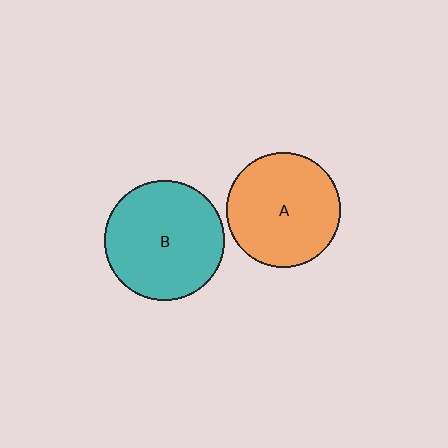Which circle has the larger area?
Circle B (teal).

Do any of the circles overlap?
No, none of the circles overlap.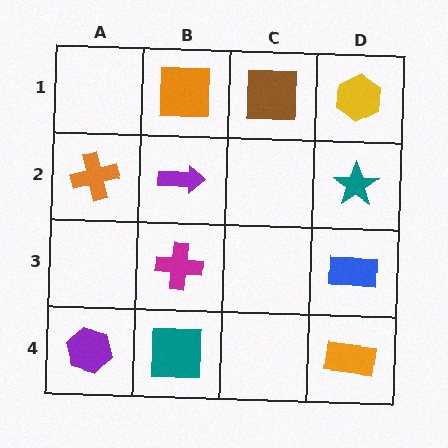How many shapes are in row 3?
2 shapes.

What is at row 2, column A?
An orange cross.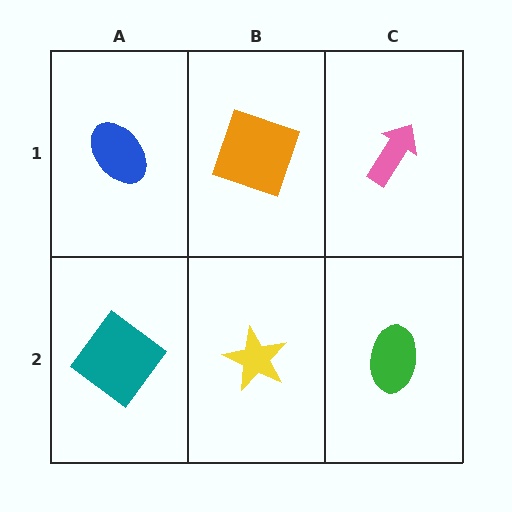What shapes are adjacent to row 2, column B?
An orange square (row 1, column B), a teal diamond (row 2, column A), a green ellipse (row 2, column C).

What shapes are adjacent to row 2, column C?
A pink arrow (row 1, column C), a yellow star (row 2, column B).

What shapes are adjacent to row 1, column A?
A teal diamond (row 2, column A), an orange square (row 1, column B).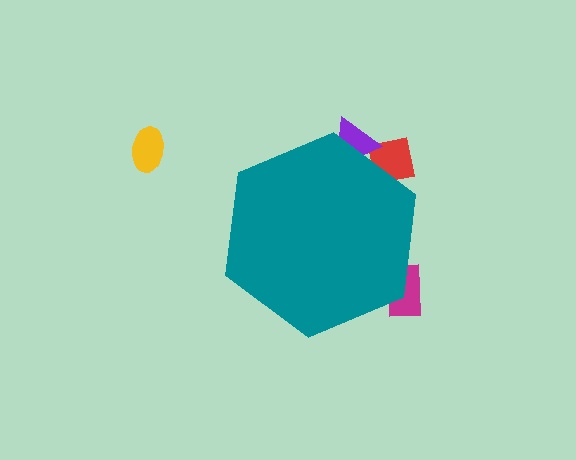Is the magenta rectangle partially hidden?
Yes, the magenta rectangle is partially hidden behind the teal hexagon.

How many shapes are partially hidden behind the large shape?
3 shapes are partially hidden.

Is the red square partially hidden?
Yes, the red square is partially hidden behind the teal hexagon.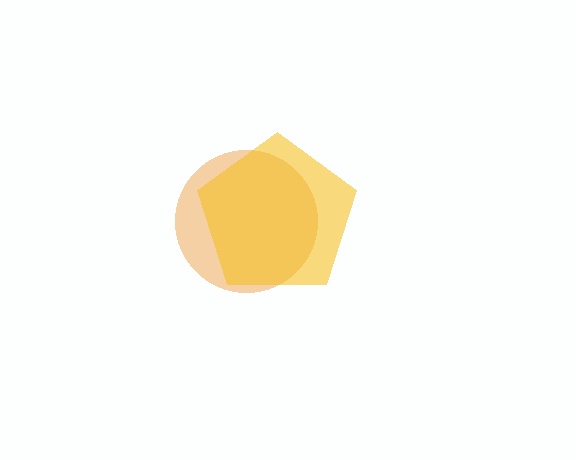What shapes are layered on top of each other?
The layered shapes are: an orange circle, a yellow pentagon.